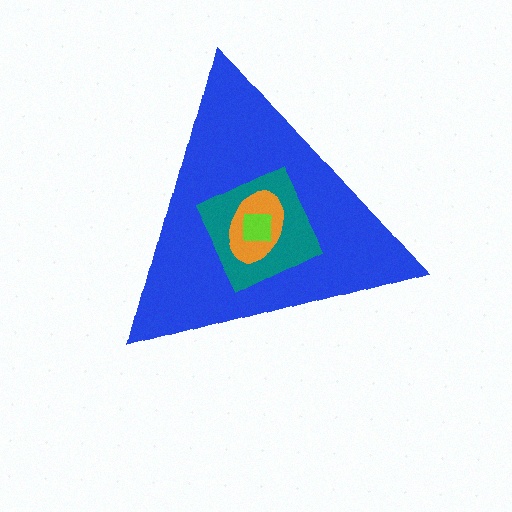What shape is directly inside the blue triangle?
The teal diamond.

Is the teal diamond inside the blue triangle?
Yes.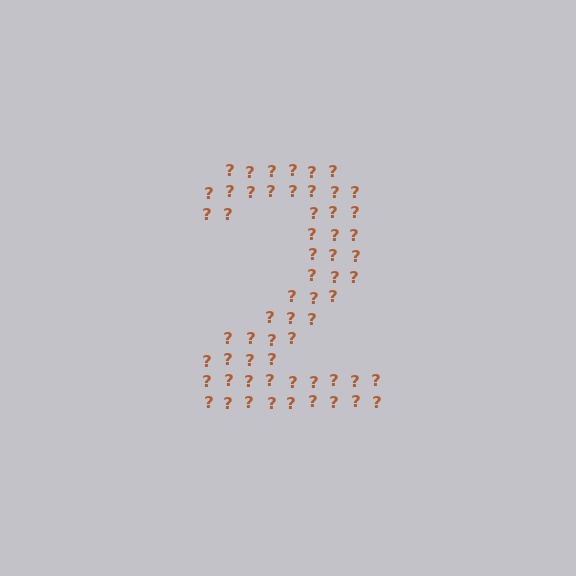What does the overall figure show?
The overall figure shows the digit 2.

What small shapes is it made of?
It is made of small question marks.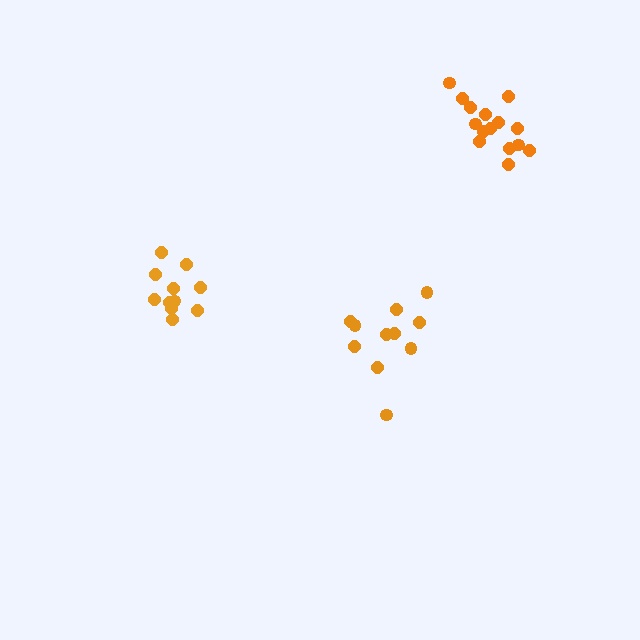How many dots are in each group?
Group 1: 11 dots, Group 2: 11 dots, Group 3: 15 dots (37 total).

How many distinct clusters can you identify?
There are 3 distinct clusters.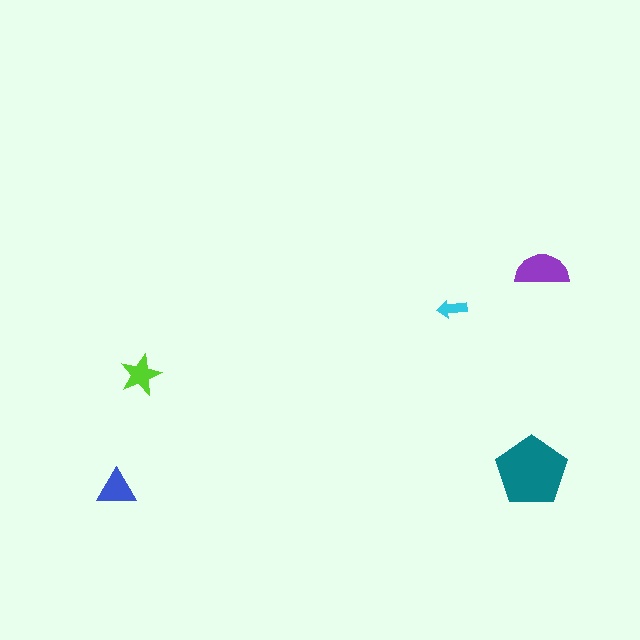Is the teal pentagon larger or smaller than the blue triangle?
Larger.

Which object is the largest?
The teal pentagon.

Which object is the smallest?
The cyan arrow.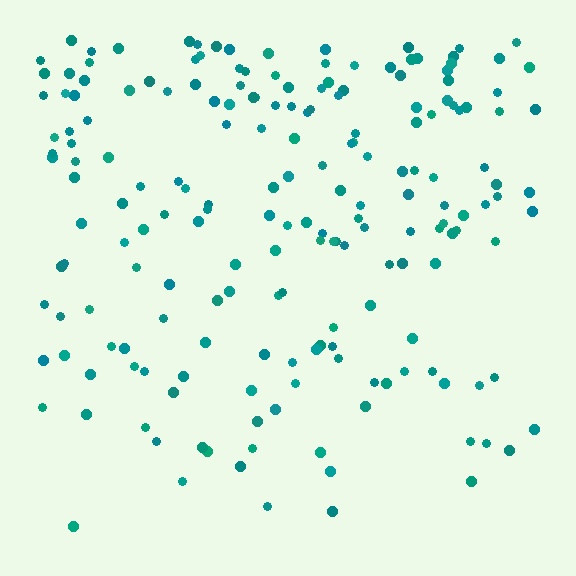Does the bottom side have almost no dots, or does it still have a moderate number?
Still a moderate number, just noticeably fewer than the top.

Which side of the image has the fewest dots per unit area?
The bottom.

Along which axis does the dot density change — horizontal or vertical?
Vertical.